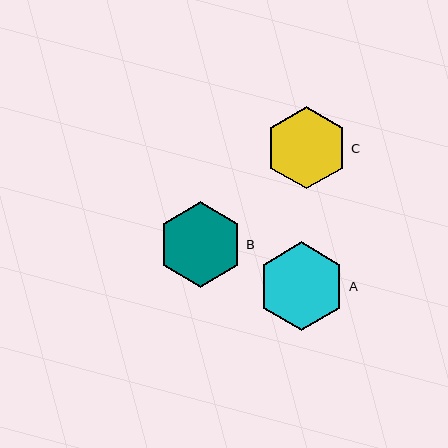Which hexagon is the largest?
Hexagon A is the largest with a size of approximately 88 pixels.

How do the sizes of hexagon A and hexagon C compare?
Hexagon A and hexagon C are approximately the same size.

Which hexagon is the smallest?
Hexagon C is the smallest with a size of approximately 82 pixels.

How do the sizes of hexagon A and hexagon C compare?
Hexagon A and hexagon C are approximately the same size.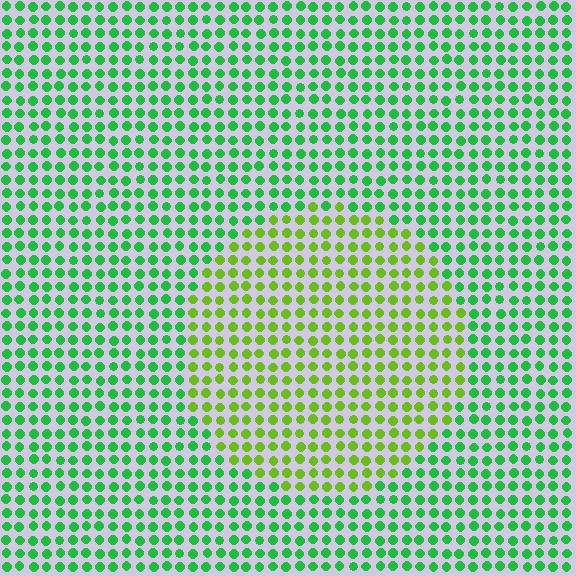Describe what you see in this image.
The image is filled with small green elements in a uniform arrangement. A circle-shaped region is visible where the elements are tinted to a slightly different hue, forming a subtle color boundary.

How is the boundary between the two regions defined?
The boundary is defined purely by a slight shift in hue (about 41 degrees). Spacing, size, and orientation are identical on both sides.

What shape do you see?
I see a circle.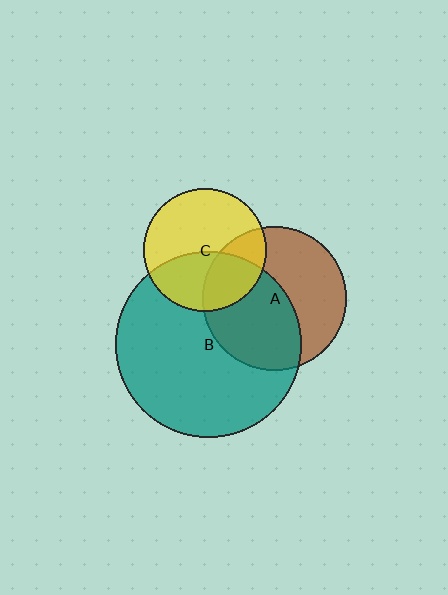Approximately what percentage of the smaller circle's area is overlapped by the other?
Approximately 40%.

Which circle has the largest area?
Circle B (teal).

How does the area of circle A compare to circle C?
Approximately 1.4 times.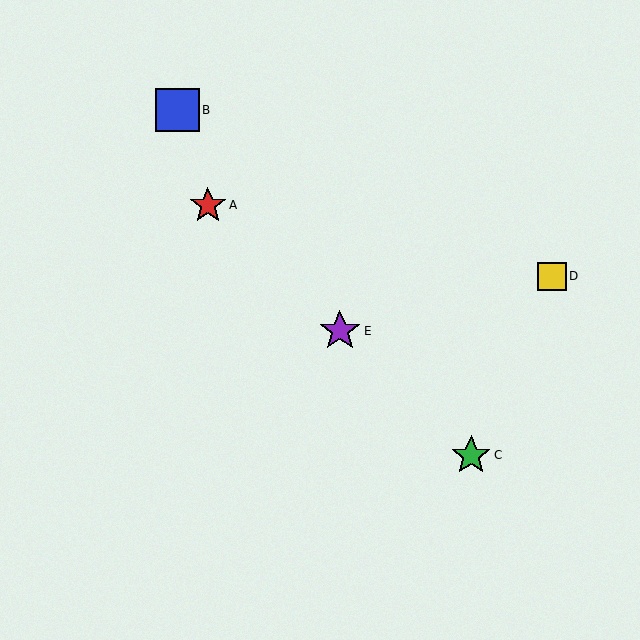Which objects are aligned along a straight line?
Objects A, C, E are aligned along a straight line.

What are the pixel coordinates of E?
Object E is at (340, 331).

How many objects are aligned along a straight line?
3 objects (A, C, E) are aligned along a straight line.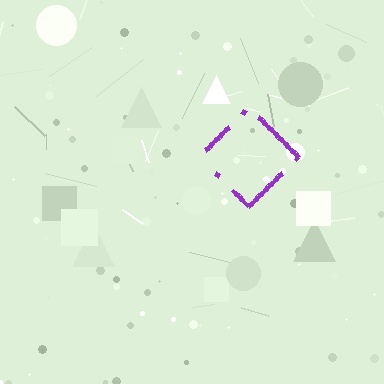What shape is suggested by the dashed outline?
The dashed outline suggests a diamond.